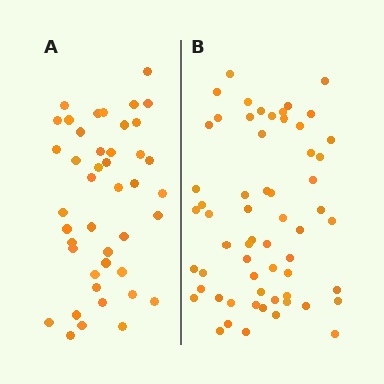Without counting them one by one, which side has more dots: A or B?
Region B (the right region) has more dots.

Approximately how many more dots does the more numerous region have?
Region B has approximately 15 more dots than region A.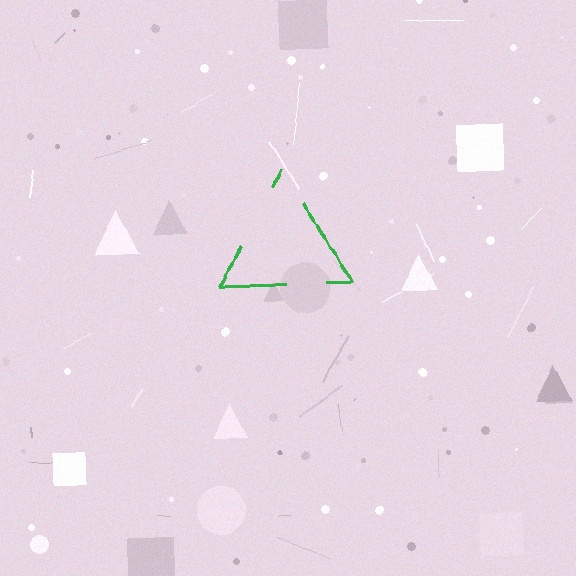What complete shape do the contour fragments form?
The contour fragments form a triangle.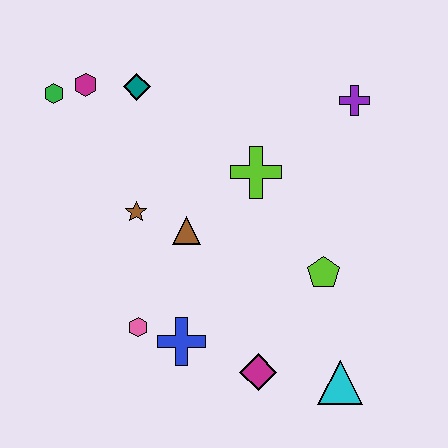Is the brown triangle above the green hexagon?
No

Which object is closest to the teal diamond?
The magenta hexagon is closest to the teal diamond.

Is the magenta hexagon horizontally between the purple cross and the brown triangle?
No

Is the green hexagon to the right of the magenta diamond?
No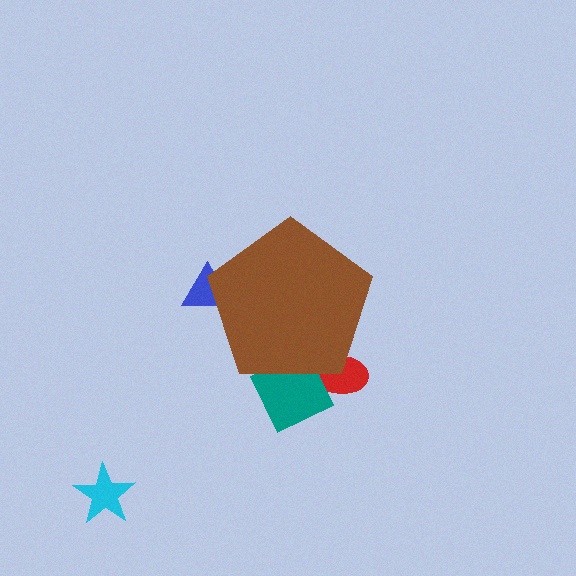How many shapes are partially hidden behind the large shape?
3 shapes are partially hidden.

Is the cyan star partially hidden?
No, the cyan star is fully visible.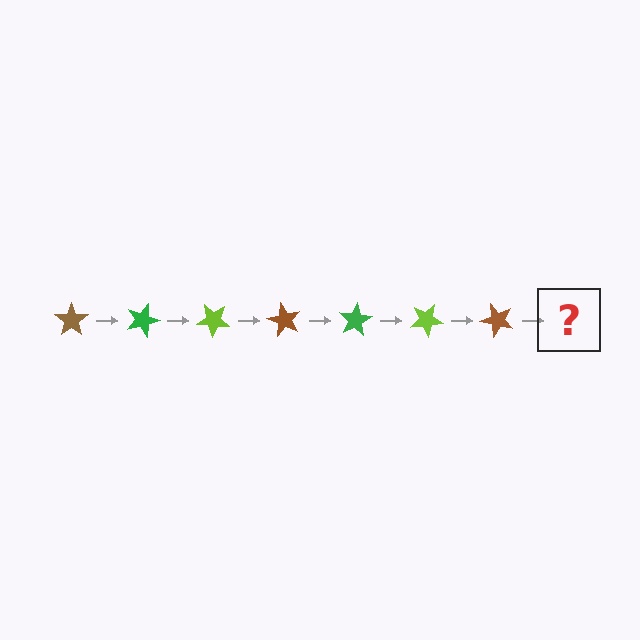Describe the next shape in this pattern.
It should be a green star, rotated 140 degrees from the start.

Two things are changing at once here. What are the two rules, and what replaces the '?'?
The two rules are that it rotates 20 degrees each step and the color cycles through brown, green, and lime. The '?' should be a green star, rotated 140 degrees from the start.